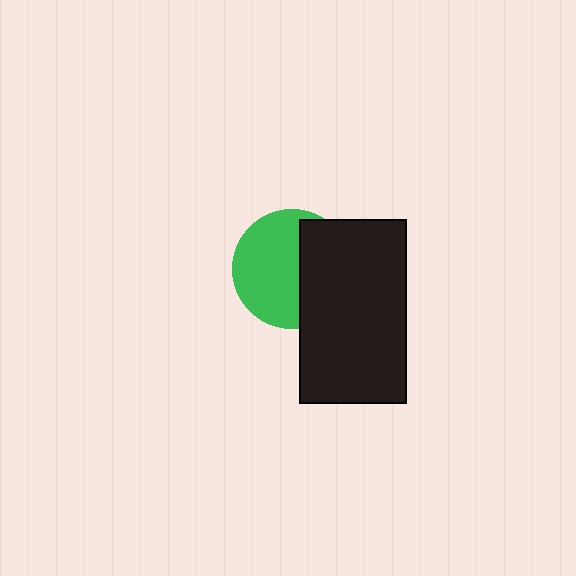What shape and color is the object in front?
The object in front is a black rectangle.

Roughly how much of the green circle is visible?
About half of it is visible (roughly 59%).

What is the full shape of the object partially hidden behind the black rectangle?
The partially hidden object is a green circle.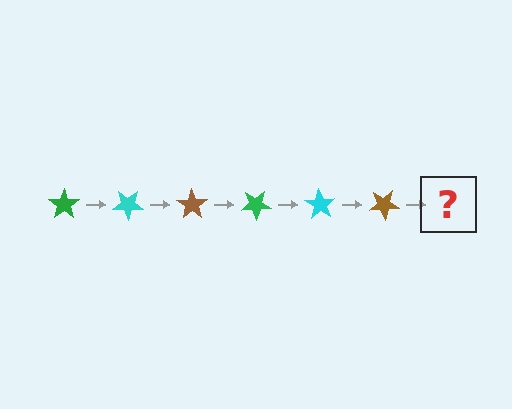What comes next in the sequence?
The next element should be a green star, rotated 210 degrees from the start.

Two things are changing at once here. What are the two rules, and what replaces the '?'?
The two rules are that it rotates 35 degrees each step and the color cycles through green, cyan, and brown. The '?' should be a green star, rotated 210 degrees from the start.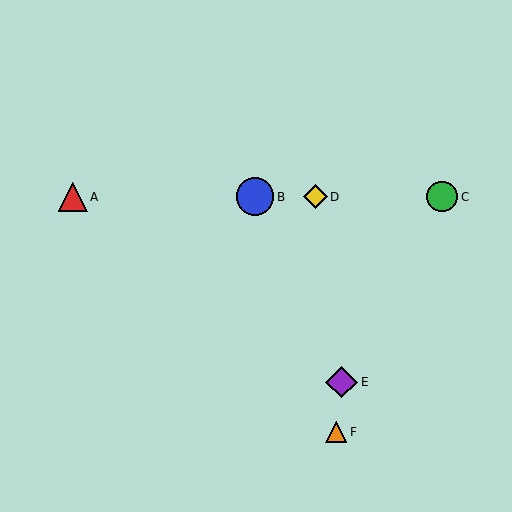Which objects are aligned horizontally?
Objects A, B, C, D are aligned horizontally.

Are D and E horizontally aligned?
No, D is at y≈197 and E is at y≈382.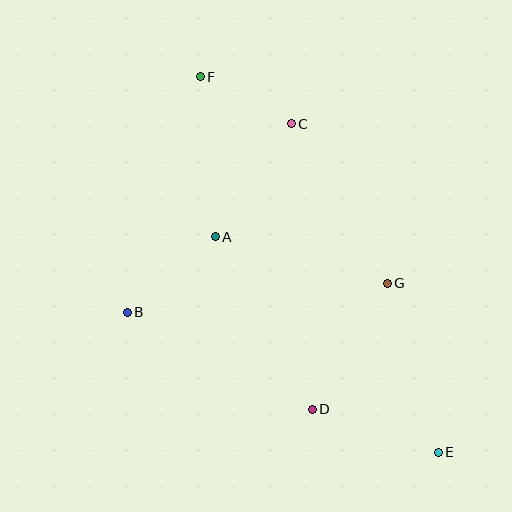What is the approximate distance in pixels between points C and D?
The distance between C and D is approximately 286 pixels.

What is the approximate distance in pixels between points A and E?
The distance between A and E is approximately 310 pixels.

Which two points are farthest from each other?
Points E and F are farthest from each other.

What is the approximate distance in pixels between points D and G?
The distance between D and G is approximately 146 pixels.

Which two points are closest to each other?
Points C and F are closest to each other.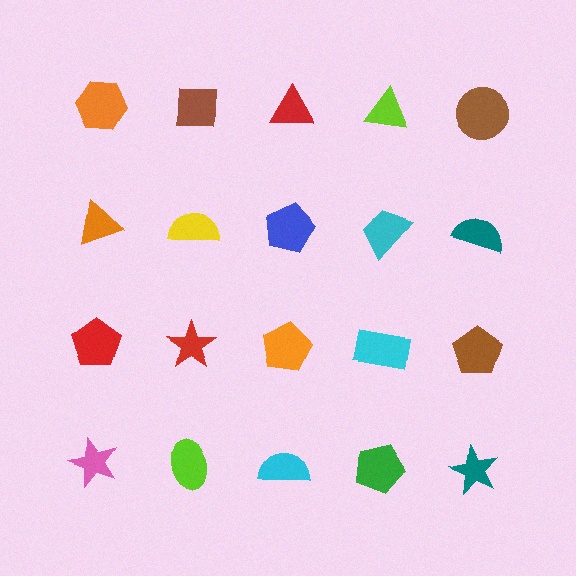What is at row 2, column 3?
A blue pentagon.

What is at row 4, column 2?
A lime ellipse.